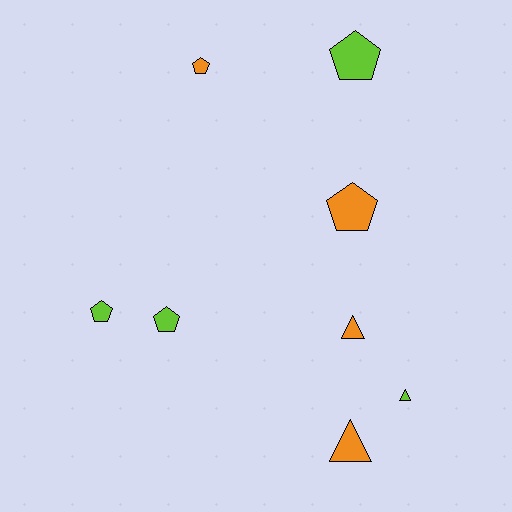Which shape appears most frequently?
Pentagon, with 5 objects.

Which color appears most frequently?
Lime, with 4 objects.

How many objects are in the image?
There are 8 objects.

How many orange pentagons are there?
There are 2 orange pentagons.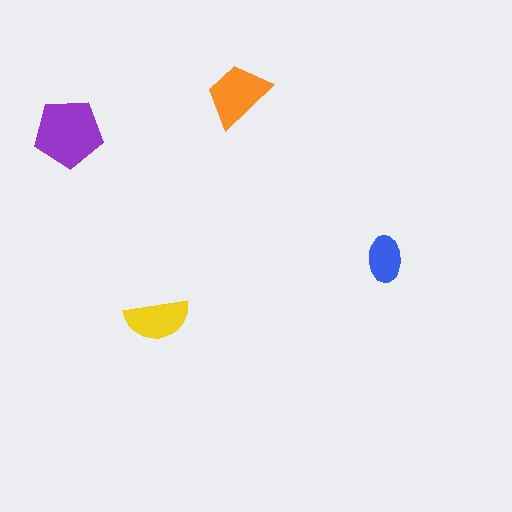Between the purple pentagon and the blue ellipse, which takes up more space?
The purple pentagon.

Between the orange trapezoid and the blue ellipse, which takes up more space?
The orange trapezoid.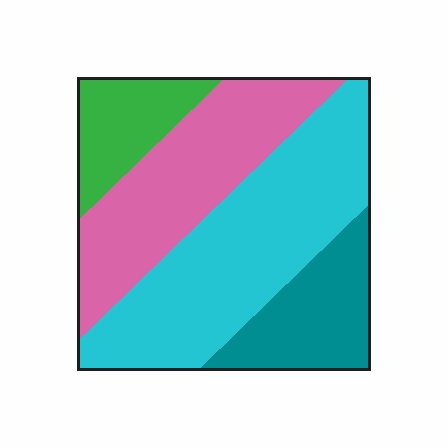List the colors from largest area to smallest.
From largest to smallest: cyan, pink, teal, green.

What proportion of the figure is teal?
Teal covers 17% of the figure.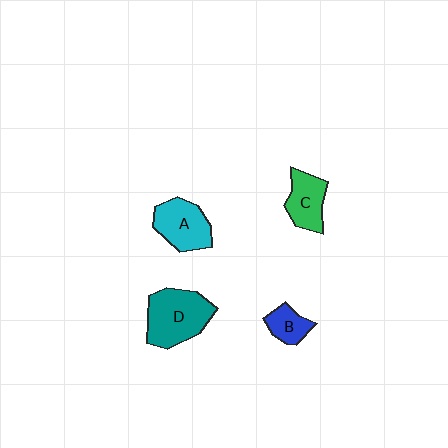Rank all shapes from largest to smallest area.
From largest to smallest: D (teal), A (cyan), C (green), B (blue).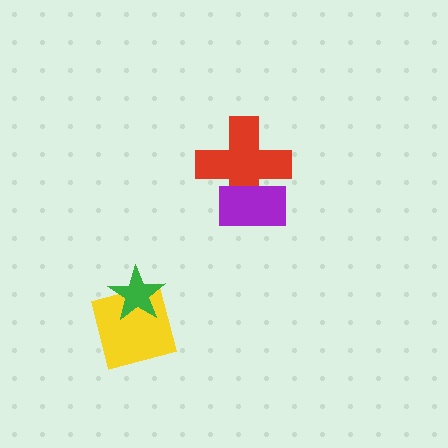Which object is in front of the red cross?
The purple rectangle is in front of the red cross.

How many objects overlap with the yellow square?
1 object overlaps with the yellow square.